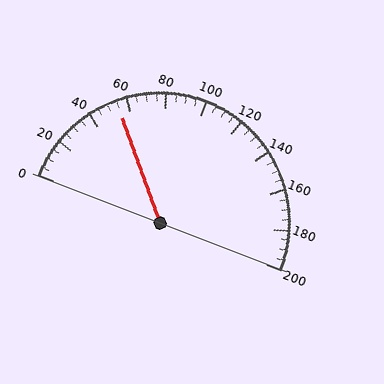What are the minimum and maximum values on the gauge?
The gauge ranges from 0 to 200.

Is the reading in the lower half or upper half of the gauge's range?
The reading is in the lower half of the range (0 to 200).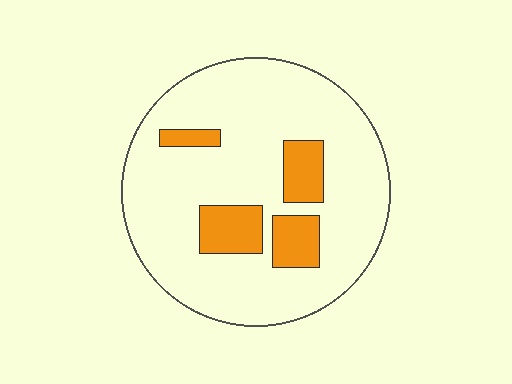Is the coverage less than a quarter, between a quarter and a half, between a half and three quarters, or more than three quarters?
Less than a quarter.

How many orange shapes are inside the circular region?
4.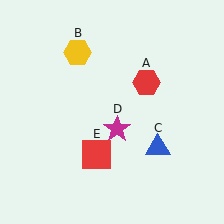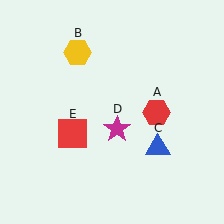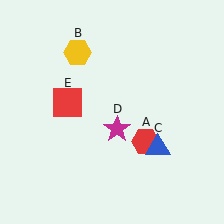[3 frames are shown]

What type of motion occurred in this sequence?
The red hexagon (object A), red square (object E) rotated clockwise around the center of the scene.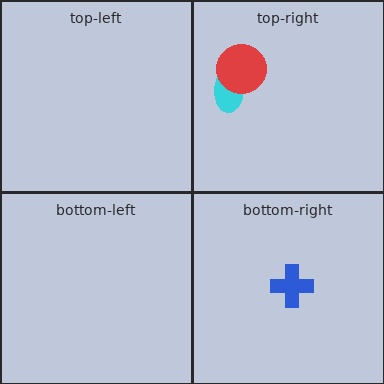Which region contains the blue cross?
The bottom-right region.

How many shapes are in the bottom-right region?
1.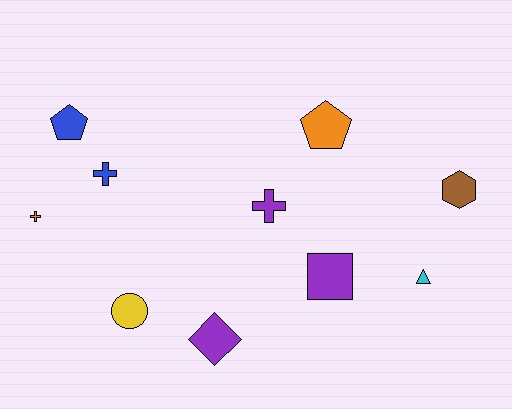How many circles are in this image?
There is 1 circle.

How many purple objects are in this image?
There are 3 purple objects.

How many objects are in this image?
There are 10 objects.